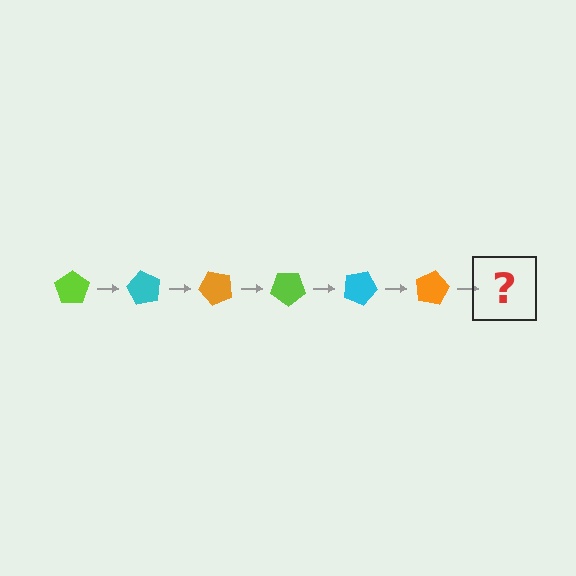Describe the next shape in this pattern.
It should be a lime pentagon, rotated 360 degrees from the start.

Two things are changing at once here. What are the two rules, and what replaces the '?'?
The two rules are that it rotates 60 degrees each step and the color cycles through lime, cyan, and orange. The '?' should be a lime pentagon, rotated 360 degrees from the start.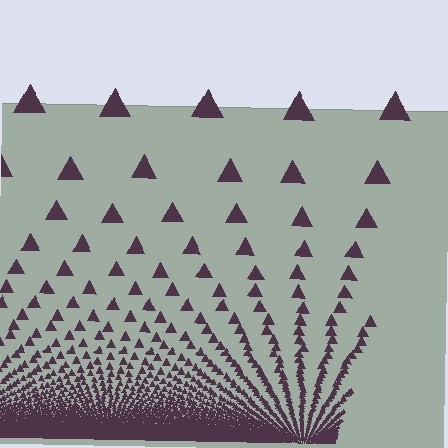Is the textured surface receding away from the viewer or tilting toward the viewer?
The surface appears to tilt toward the viewer. Texture elements get larger and sparser toward the top.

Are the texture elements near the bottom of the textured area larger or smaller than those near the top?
Smaller. The gradient is inverted — elements near the bottom are smaller and denser.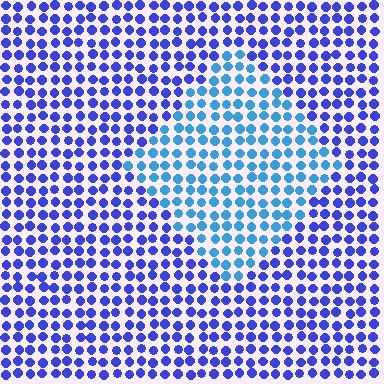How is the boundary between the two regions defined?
The boundary is defined purely by a slight shift in hue (about 35 degrees). Spacing, size, and orientation are identical on both sides.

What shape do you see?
I see a diamond.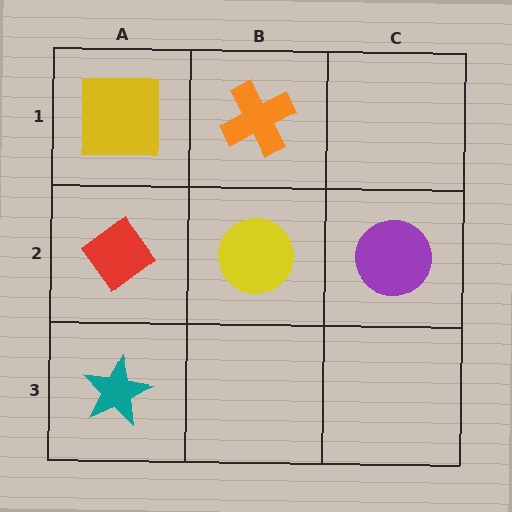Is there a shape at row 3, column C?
No, that cell is empty.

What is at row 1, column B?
An orange cross.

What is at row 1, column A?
A yellow square.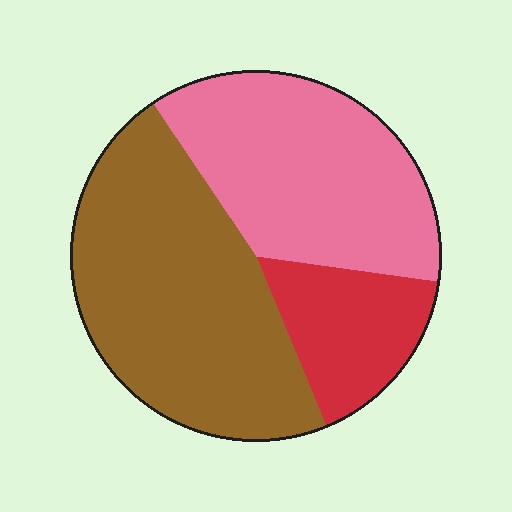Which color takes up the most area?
Brown, at roughly 45%.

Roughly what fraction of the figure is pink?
Pink takes up about three eighths (3/8) of the figure.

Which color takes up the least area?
Red, at roughly 15%.